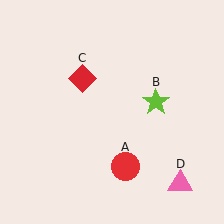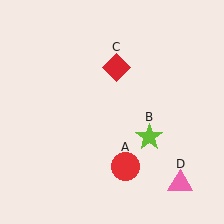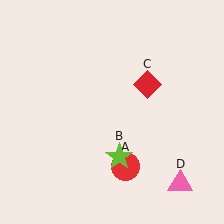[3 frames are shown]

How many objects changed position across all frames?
2 objects changed position: lime star (object B), red diamond (object C).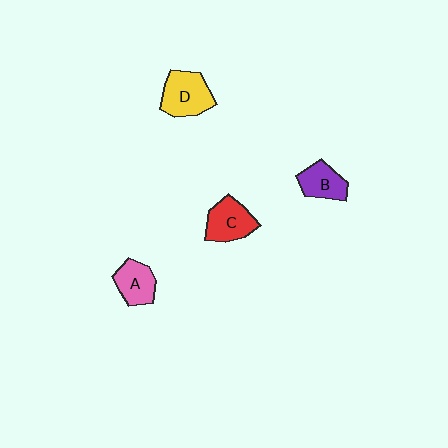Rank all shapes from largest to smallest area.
From largest to smallest: D (yellow), C (red), A (pink), B (purple).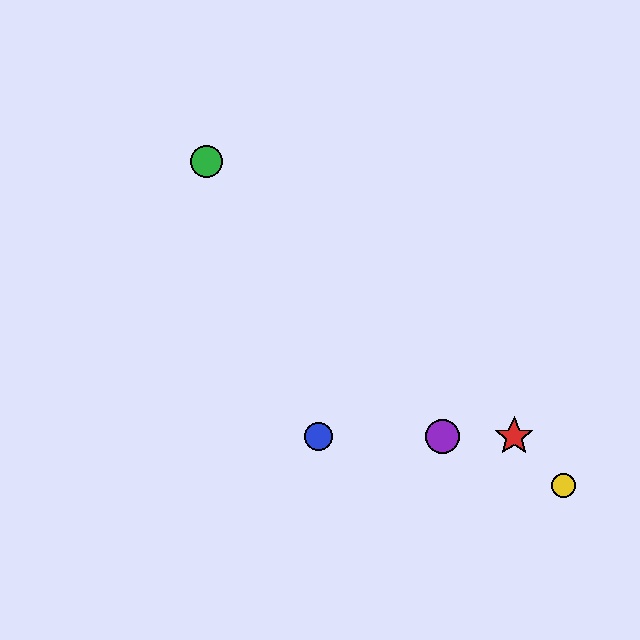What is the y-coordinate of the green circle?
The green circle is at y≈161.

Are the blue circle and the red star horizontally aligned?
Yes, both are at y≈437.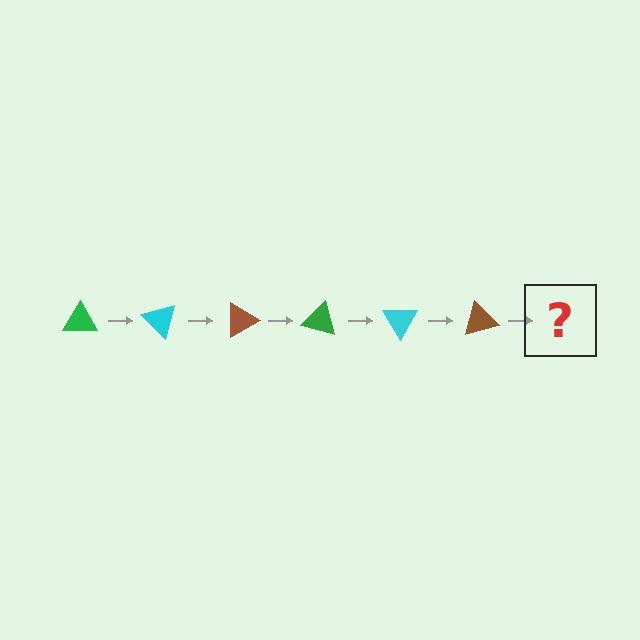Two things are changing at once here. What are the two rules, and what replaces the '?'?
The two rules are that it rotates 45 degrees each step and the color cycles through green, cyan, and brown. The '?' should be a green triangle, rotated 270 degrees from the start.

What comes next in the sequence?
The next element should be a green triangle, rotated 270 degrees from the start.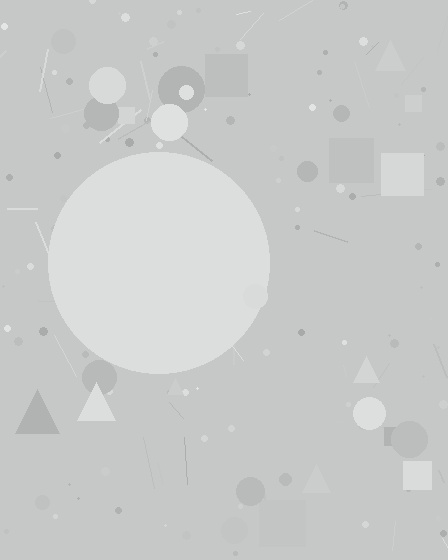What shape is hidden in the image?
A circle is hidden in the image.